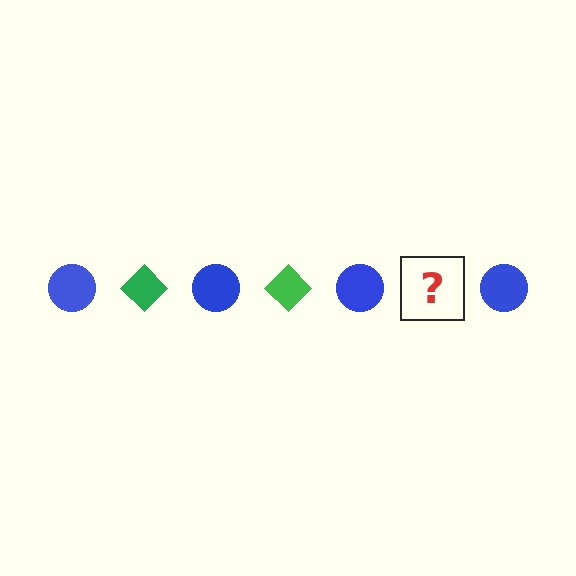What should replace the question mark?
The question mark should be replaced with a green diamond.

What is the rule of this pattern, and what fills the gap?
The rule is that the pattern alternates between blue circle and green diamond. The gap should be filled with a green diamond.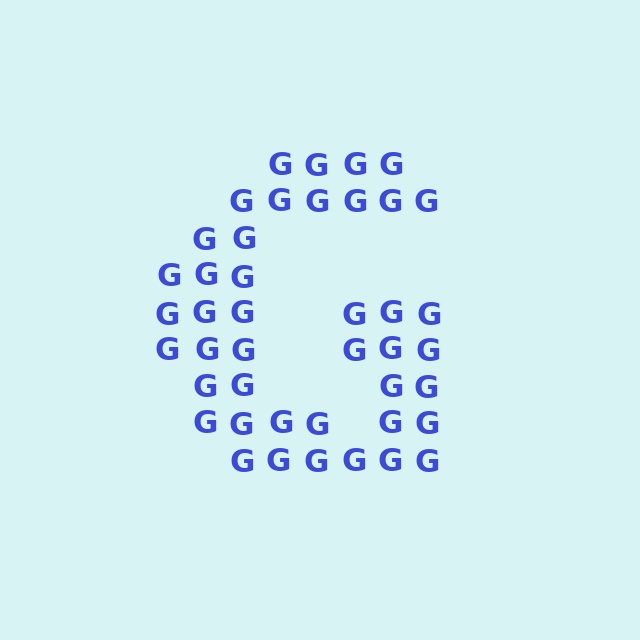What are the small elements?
The small elements are letter G's.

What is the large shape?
The large shape is the letter G.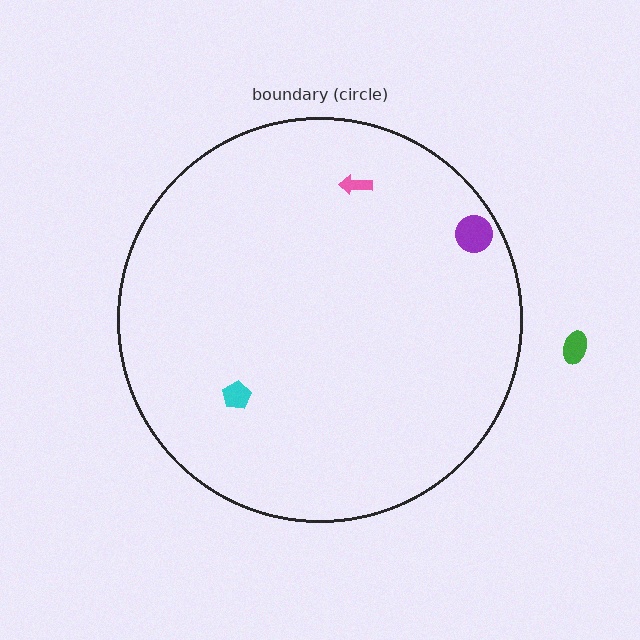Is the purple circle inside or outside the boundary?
Inside.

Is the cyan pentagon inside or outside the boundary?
Inside.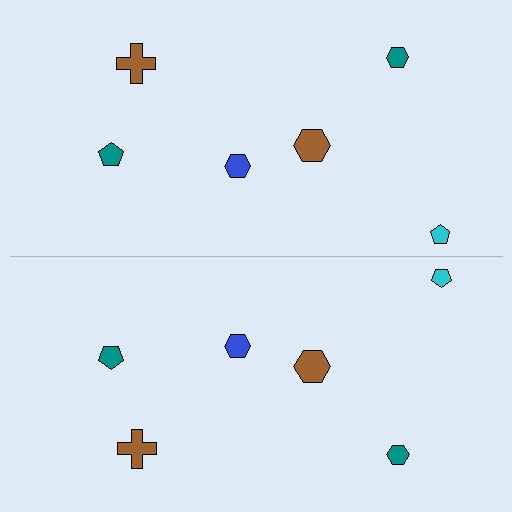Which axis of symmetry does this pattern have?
The pattern has a horizontal axis of symmetry running through the center of the image.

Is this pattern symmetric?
Yes, this pattern has bilateral (reflection) symmetry.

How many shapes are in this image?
There are 12 shapes in this image.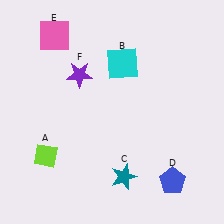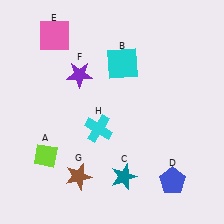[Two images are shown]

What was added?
A brown star (G), a cyan cross (H) were added in Image 2.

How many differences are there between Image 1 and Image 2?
There are 2 differences between the two images.